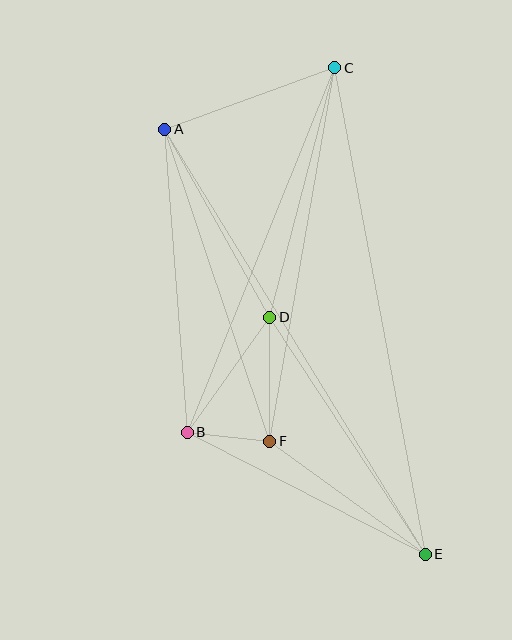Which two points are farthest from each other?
Points A and E are farthest from each other.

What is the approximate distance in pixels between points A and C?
The distance between A and C is approximately 181 pixels.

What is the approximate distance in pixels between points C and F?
The distance between C and F is approximately 379 pixels.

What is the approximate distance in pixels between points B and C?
The distance between B and C is approximately 393 pixels.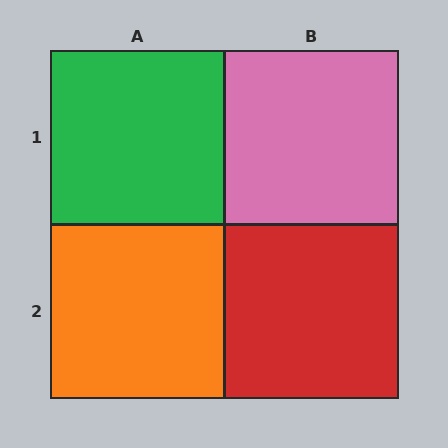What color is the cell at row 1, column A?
Green.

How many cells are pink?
1 cell is pink.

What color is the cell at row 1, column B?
Pink.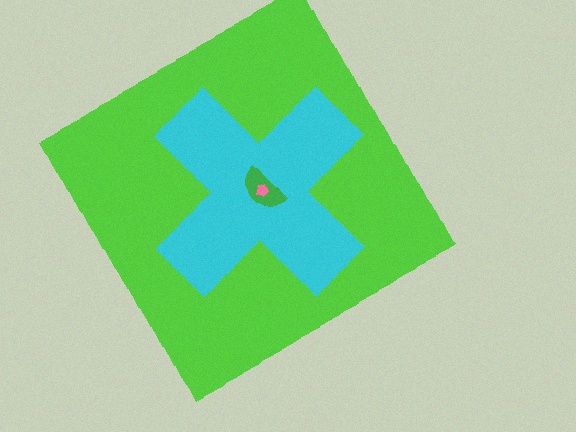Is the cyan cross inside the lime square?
Yes.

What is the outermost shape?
The lime square.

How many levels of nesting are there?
4.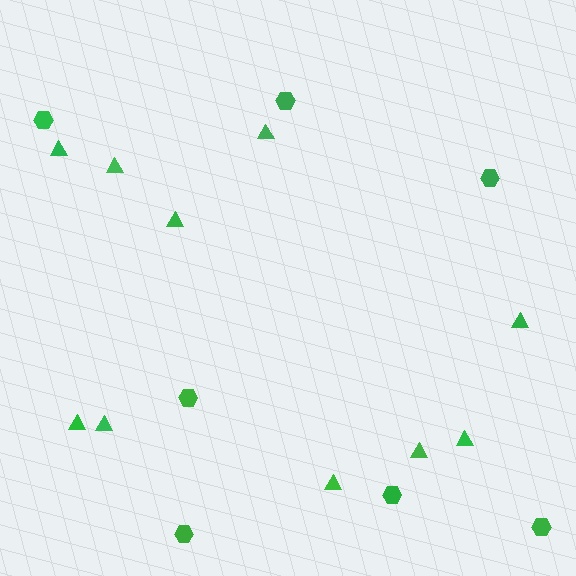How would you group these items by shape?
There are 2 groups: one group of triangles (10) and one group of hexagons (7).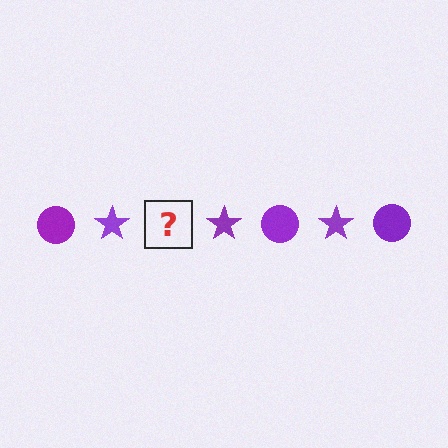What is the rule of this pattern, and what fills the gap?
The rule is that the pattern cycles through circle, star shapes in purple. The gap should be filled with a purple circle.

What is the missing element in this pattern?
The missing element is a purple circle.